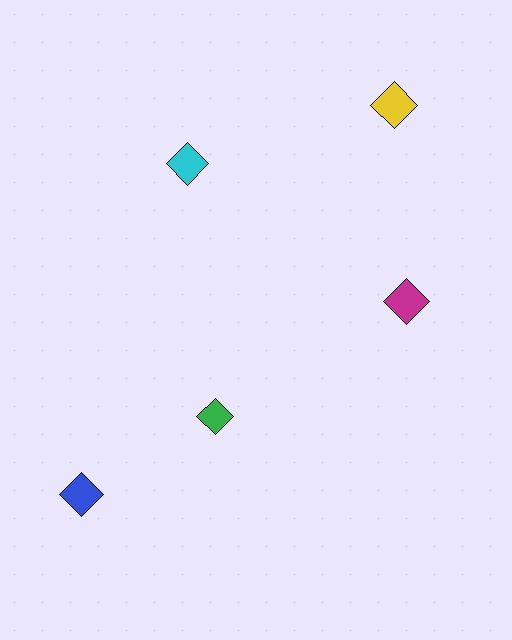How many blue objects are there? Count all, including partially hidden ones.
There is 1 blue object.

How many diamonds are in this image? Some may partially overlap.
There are 5 diamonds.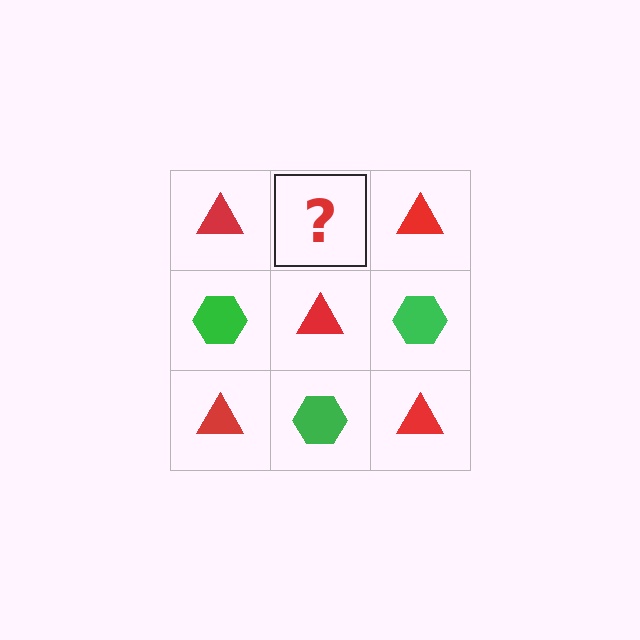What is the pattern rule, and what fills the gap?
The rule is that it alternates red triangle and green hexagon in a checkerboard pattern. The gap should be filled with a green hexagon.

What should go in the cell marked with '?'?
The missing cell should contain a green hexagon.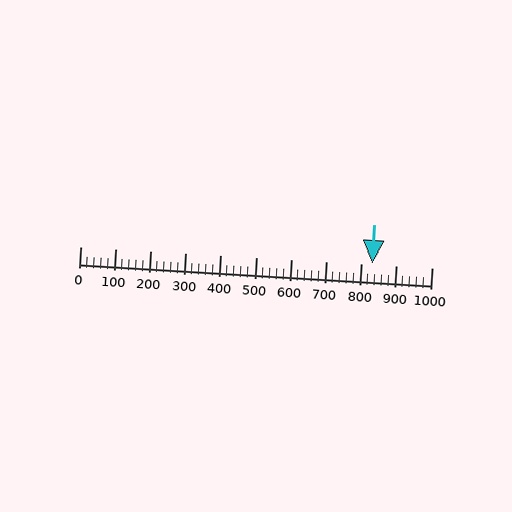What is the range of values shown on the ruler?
The ruler shows values from 0 to 1000.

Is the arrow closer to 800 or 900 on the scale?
The arrow is closer to 800.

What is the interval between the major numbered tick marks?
The major tick marks are spaced 100 units apart.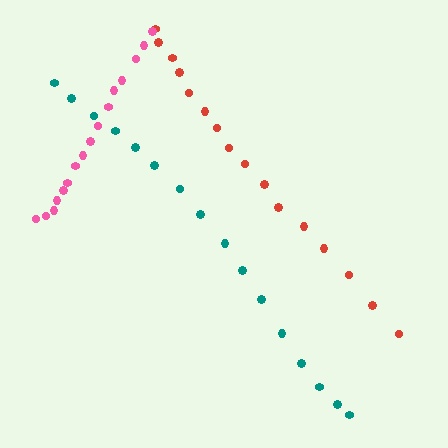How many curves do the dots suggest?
There are 3 distinct paths.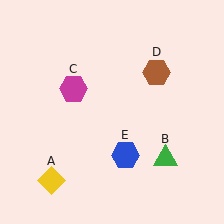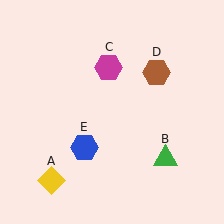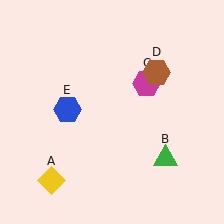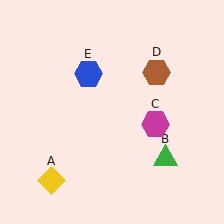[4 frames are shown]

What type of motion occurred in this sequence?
The magenta hexagon (object C), blue hexagon (object E) rotated clockwise around the center of the scene.